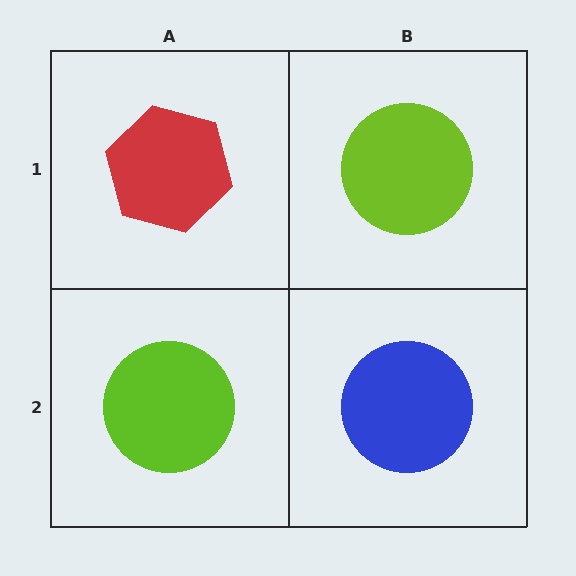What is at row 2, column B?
A blue circle.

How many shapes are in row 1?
2 shapes.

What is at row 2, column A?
A lime circle.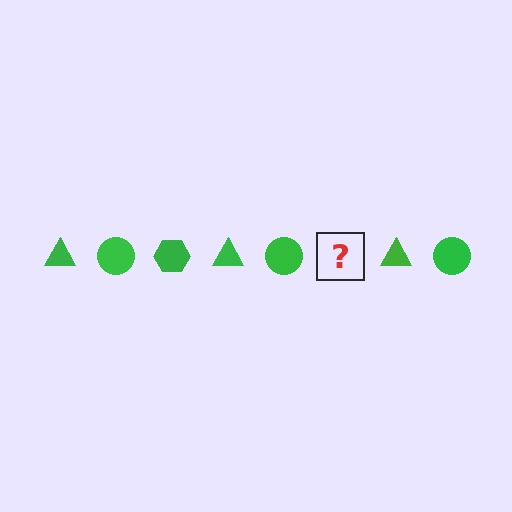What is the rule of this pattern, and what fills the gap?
The rule is that the pattern cycles through triangle, circle, hexagon shapes in green. The gap should be filled with a green hexagon.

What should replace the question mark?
The question mark should be replaced with a green hexagon.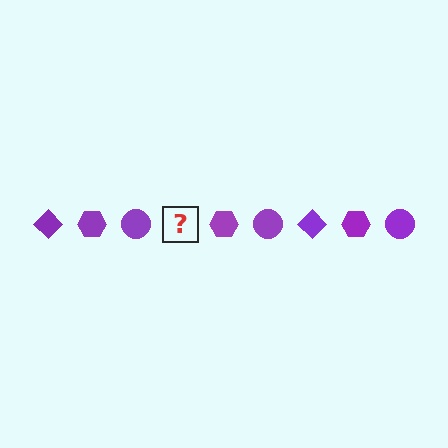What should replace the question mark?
The question mark should be replaced with a purple diamond.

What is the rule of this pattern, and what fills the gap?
The rule is that the pattern cycles through diamond, hexagon, circle shapes in purple. The gap should be filled with a purple diamond.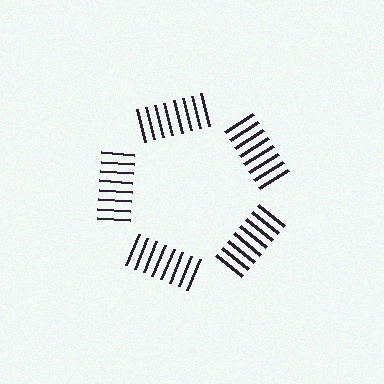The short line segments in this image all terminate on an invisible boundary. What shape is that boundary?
An illusory pentagon — the line segments terminate on its edges but no continuous stroke is drawn.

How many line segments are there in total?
40 — 8 along each of the 5 edges.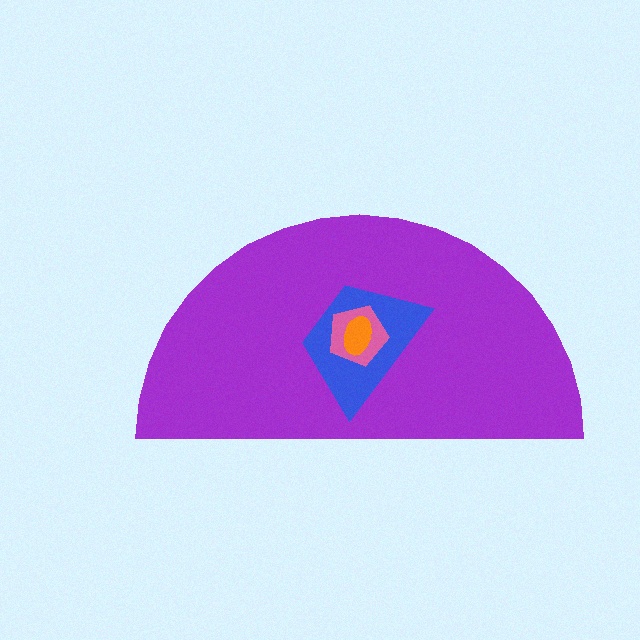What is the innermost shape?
The orange ellipse.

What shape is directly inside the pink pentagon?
The orange ellipse.